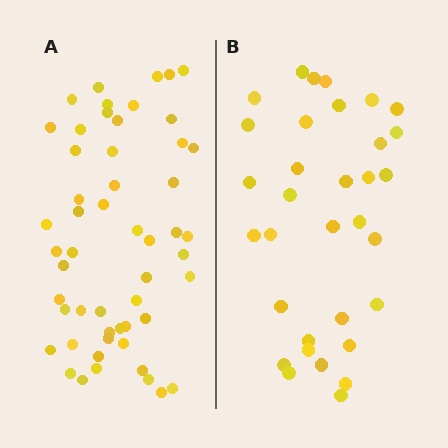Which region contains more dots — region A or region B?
Region A (the left region) has more dots.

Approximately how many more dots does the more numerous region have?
Region A has approximately 20 more dots than region B.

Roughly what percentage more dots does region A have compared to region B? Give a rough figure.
About 60% more.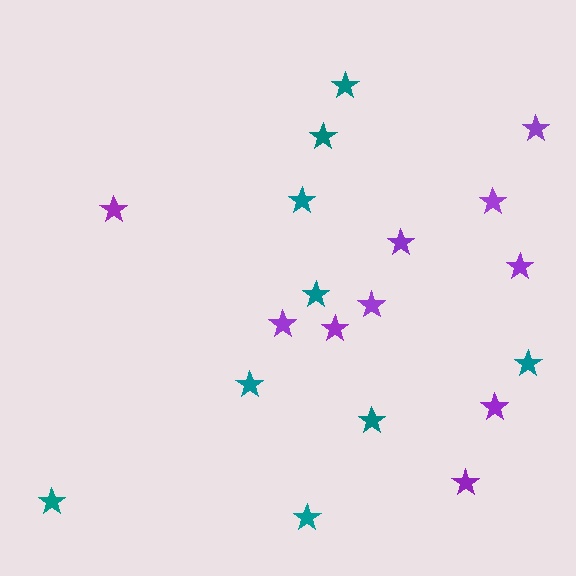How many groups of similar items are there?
There are 2 groups: one group of purple stars (10) and one group of teal stars (9).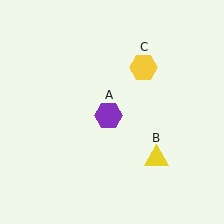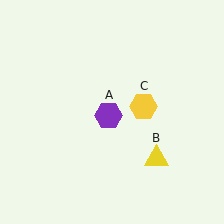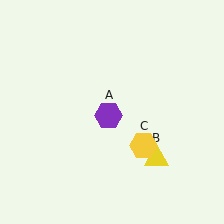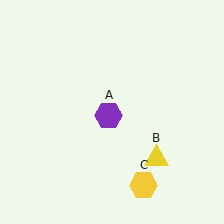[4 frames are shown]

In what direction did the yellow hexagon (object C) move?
The yellow hexagon (object C) moved down.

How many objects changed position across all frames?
1 object changed position: yellow hexagon (object C).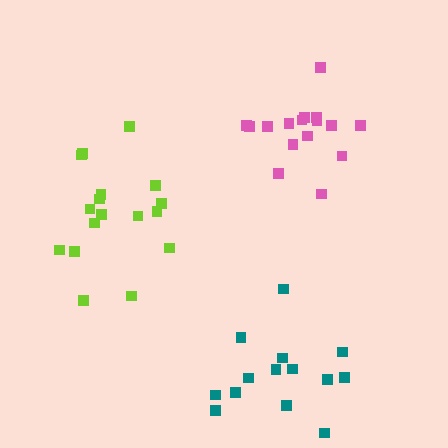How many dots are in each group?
Group 1: 16 dots, Group 2: 14 dots, Group 3: 17 dots (47 total).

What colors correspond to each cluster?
The clusters are colored: pink, teal, lime.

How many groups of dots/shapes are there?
There are 3 groups.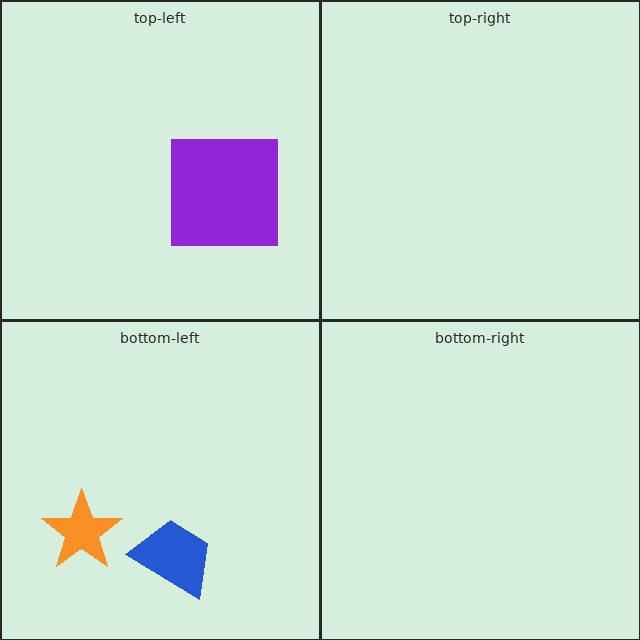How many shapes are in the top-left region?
1.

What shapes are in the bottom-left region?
The orange star, the blue trapezoid.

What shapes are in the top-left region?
The purple square.